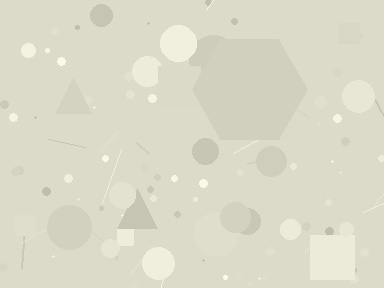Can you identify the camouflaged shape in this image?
The camouflaged shape is a hexagon.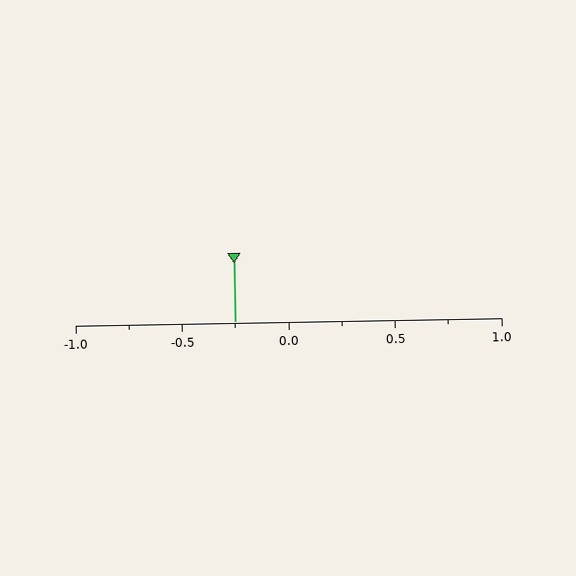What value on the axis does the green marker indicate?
The marker indicates approximately -0.25.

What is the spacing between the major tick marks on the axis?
The major ticks are spaced 0.5 apart.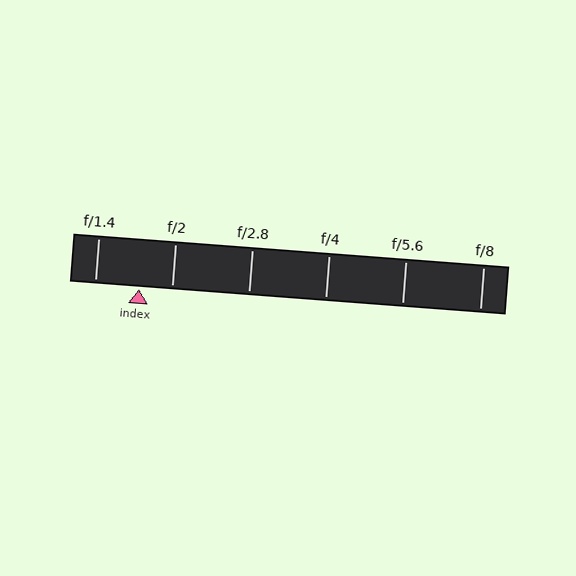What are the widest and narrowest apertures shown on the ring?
The widest aperture shown is f/1.4 and the narrowest is f/8.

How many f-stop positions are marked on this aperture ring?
There are 6 f-stop positions marked.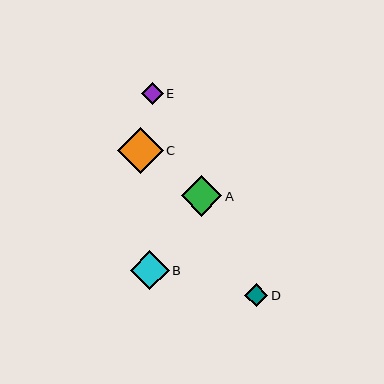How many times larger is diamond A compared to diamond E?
Diamond A is approximately 1.9 times the size of diamond E.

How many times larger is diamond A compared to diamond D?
Diamond A is approximately 1.7 times the size of diamond D.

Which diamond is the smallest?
Diamond E is the smallest with a size of approximately 22 pixels.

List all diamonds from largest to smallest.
From largest to smallest: C, A, B, D, E.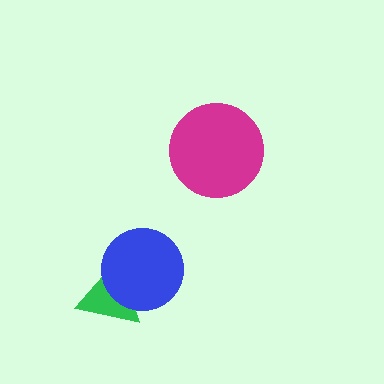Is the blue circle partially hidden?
No, no other shape covers it.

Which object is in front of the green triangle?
The blue circle is in front of the green triangle.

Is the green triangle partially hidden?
Yes, it is partially covered by another shape.